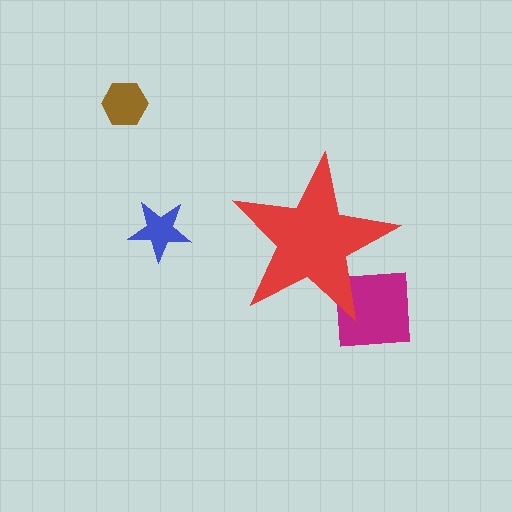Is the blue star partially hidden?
No, the blue star is fully visible.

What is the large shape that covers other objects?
A red star.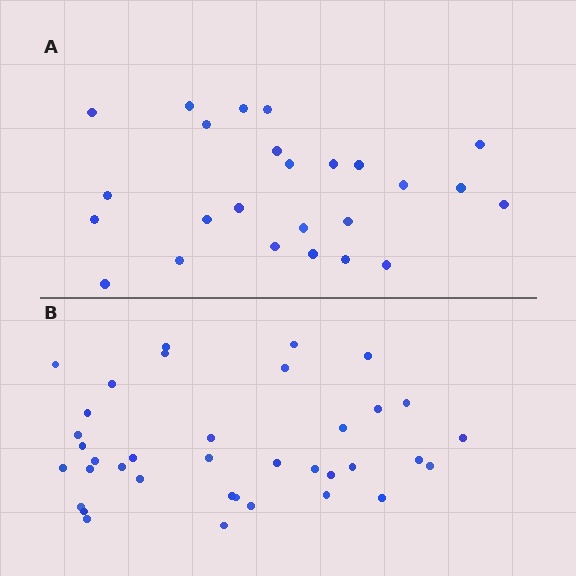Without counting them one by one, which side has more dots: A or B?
Region B (the bottom region) has more dots.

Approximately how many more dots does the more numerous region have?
Region B has roughly 12 or so more dots than region A.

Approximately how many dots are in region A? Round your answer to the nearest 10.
About 20 dots. (The exact count is 25, which rounds to 20.)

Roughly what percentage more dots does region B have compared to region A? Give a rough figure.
About 50% more.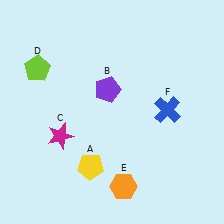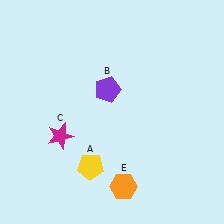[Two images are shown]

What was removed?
The lime pentagon (D), the blue cross (F) were removed in Image 2.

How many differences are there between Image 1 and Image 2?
There are 2 differences between the two images.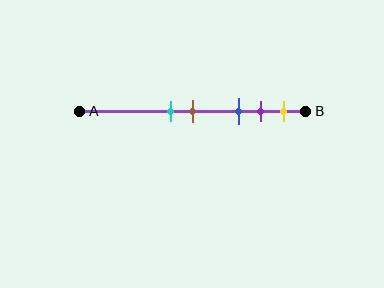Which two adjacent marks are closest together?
The cyan and brown marks are the closest adjacent pair.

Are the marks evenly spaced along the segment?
No, the marks are not evenly spaced.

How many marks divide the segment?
There are 5 marks dividing the segment.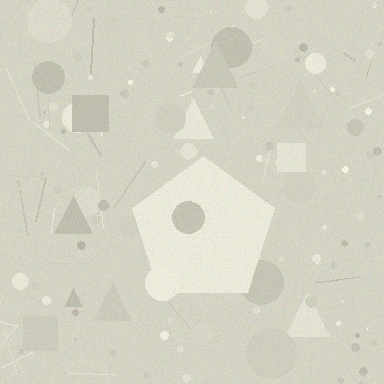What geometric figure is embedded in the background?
A pentagon is embedded in the background.